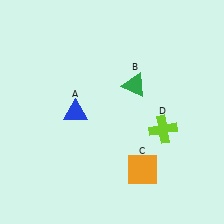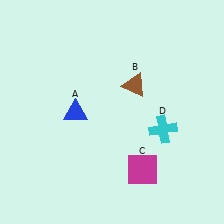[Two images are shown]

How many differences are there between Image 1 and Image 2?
There are 3 differences between the two images.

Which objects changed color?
B changed from green to brown. C changed from orange to magenta. D changed from lime to cyan.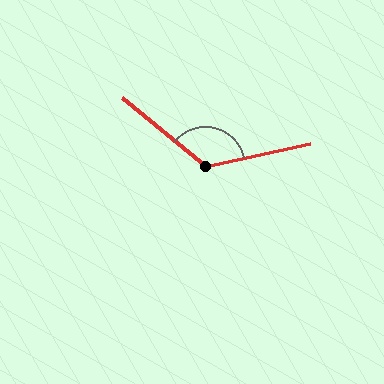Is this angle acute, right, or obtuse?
It is obtuse.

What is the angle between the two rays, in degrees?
Approximately 128 degrees.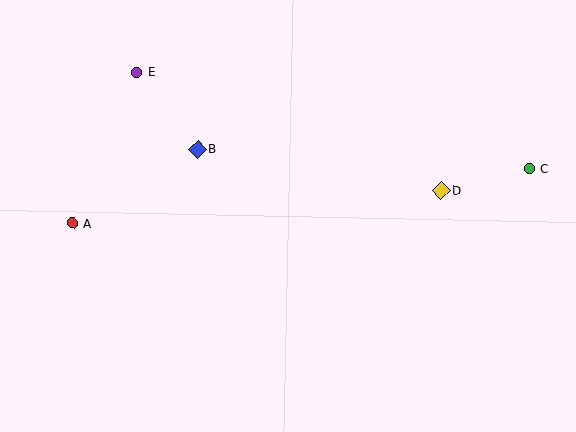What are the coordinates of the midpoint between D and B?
The midpoint between D and B is at (319, 170).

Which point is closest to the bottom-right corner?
Point C is closest to the bottom-right corner.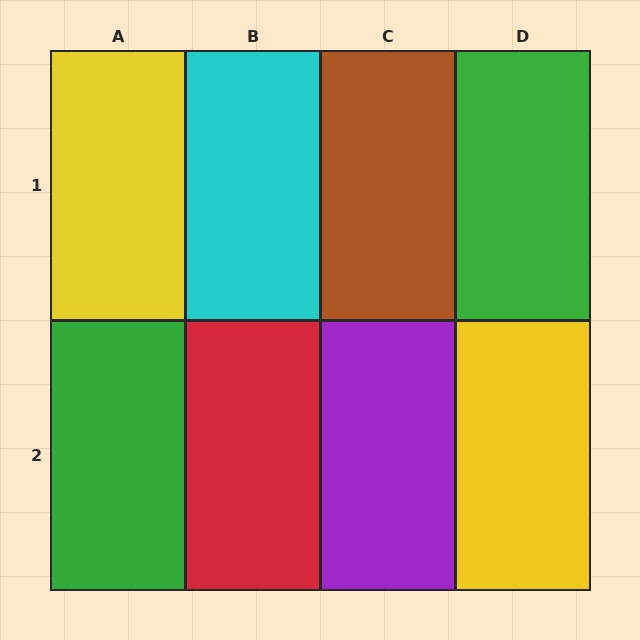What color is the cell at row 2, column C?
Purple.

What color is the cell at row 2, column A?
Green.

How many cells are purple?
1 cell is purple.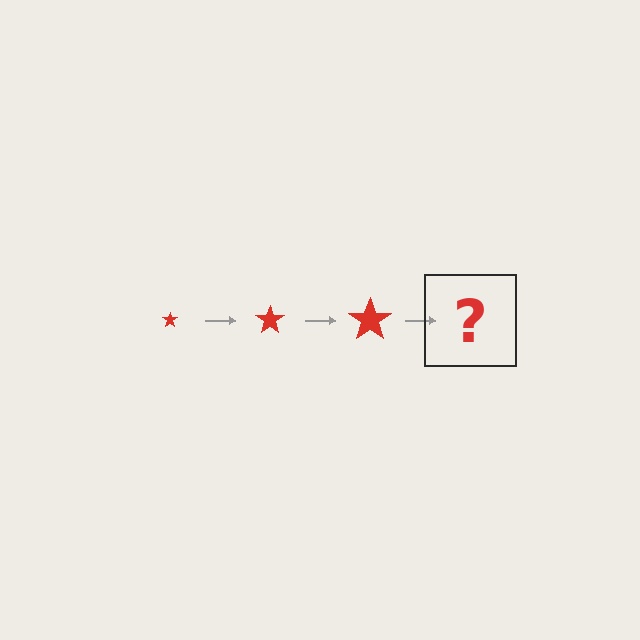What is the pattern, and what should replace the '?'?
The pattern is that the star gets progressively larger each step. The '?' should be a red star, larger than the previous one.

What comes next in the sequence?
The next element should be a red star, larger than the previous one.